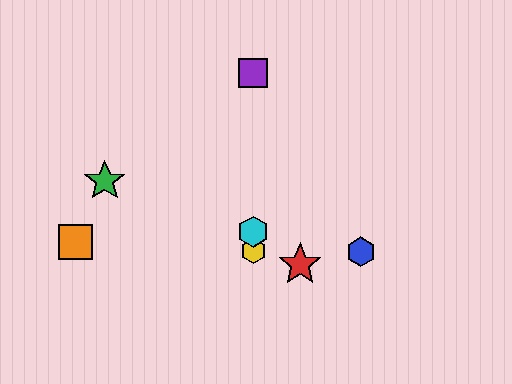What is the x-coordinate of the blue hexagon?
The blue hexagon is at x≈361.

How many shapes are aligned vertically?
3 shapes (the yellow hexagon, the purple square, the cyan hexagon) are aligned vertically.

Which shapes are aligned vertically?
The yellow hexagon, the purple square, the cyan hexagon are aligned vertically.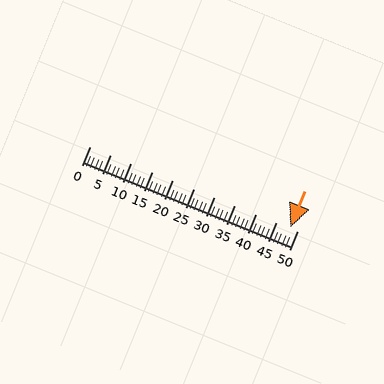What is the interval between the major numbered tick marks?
The major tick marks are spaced 5 units apart.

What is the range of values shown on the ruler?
The ruler shows values from 0 to 50.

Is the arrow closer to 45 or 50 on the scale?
The arrow is closer to 50.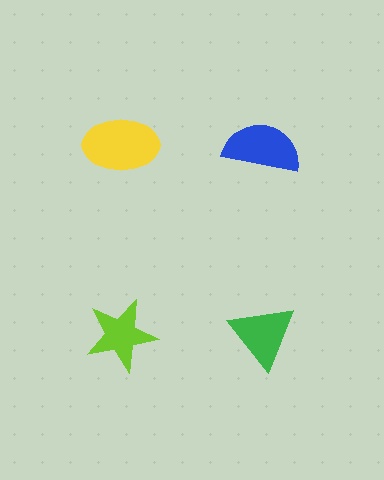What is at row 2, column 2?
A green triangle.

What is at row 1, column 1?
A yellow ellipse.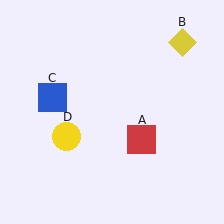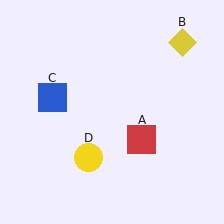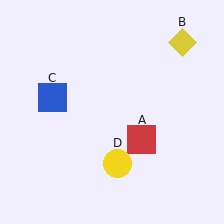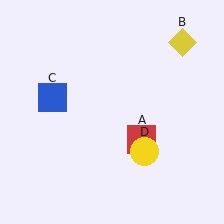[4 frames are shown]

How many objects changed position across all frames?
1 object changed position: yellow circle (object D).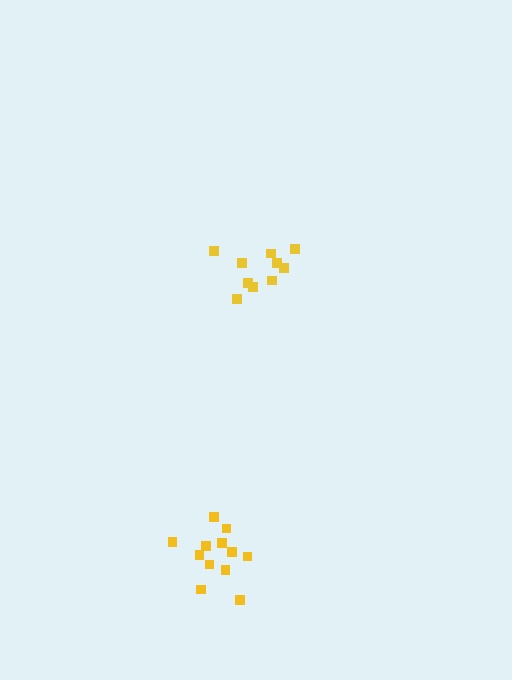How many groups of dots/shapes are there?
There are 2 groups.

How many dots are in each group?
Group 1: 10 dots, Group 2: 12 dots (22 total).